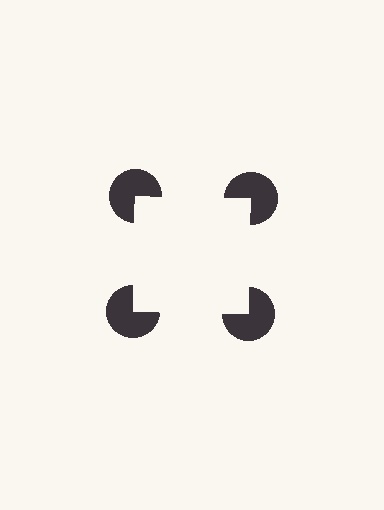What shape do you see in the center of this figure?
An illusory square — its edges are inferred from the aligned wedge cuts in the pac-man discs, not physically drawn.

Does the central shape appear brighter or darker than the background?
It typically appears slightly brighter than the background, even though no actual brightness change is drawn.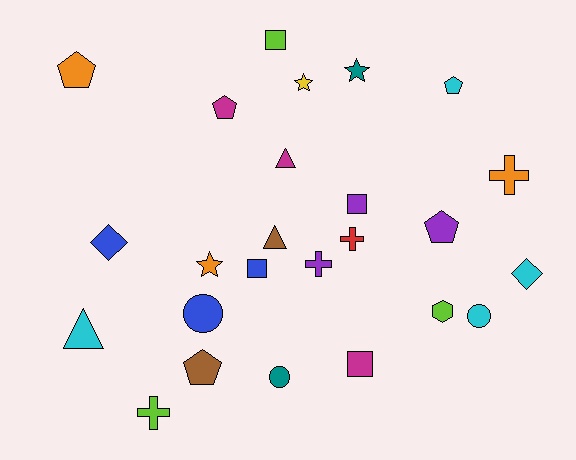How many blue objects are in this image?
There are 3 blue objects.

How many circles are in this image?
There are 3 circles.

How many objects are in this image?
There are 25 objects.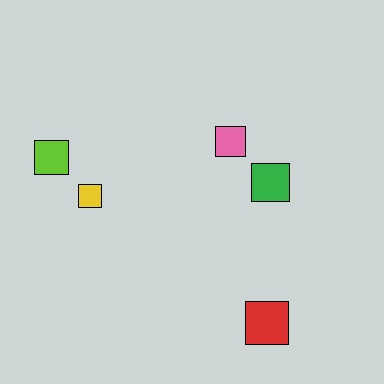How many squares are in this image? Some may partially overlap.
There are 5 squares.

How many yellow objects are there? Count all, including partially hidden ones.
There is 1 yellow object.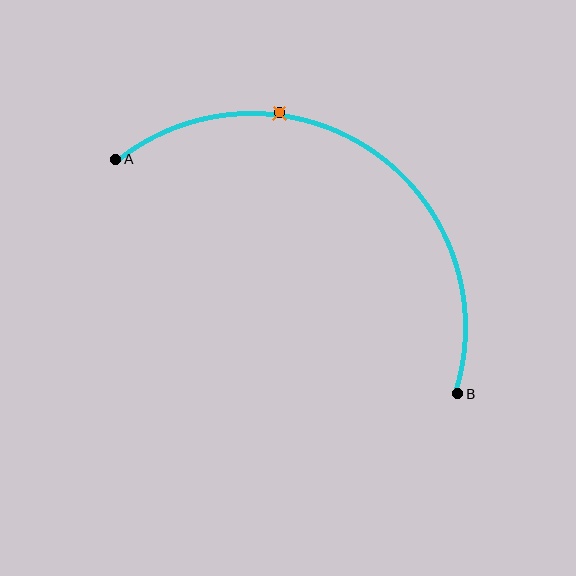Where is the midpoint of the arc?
The arc midpoint is the point on the curve farthest from the straight line joining A and B. It sits above and to the right of that line.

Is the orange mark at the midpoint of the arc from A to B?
No. The orange mark lies on the arc but is closer to endpoint A. The arc midpoint would be at the point on the curve equidistant along the arc from both A and B.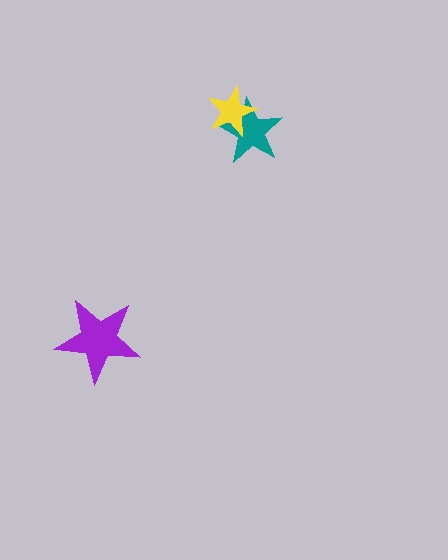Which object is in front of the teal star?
The yellow star is in front of the teal star.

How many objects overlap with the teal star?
1 object overlaps with the teal star.